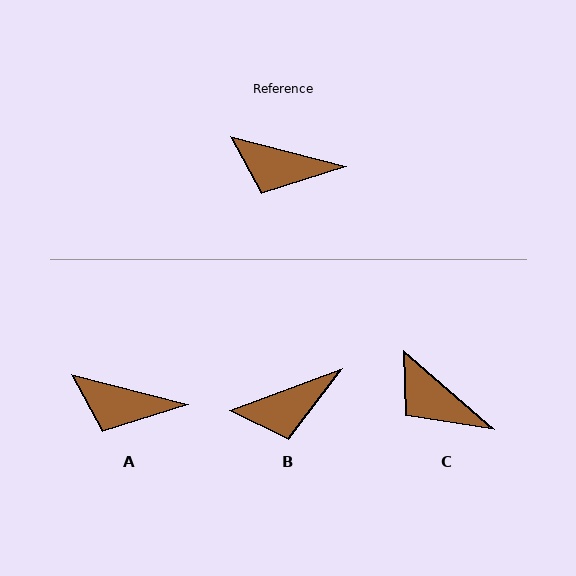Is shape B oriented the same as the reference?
No, it is off by about 35 degrees.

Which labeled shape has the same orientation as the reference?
A.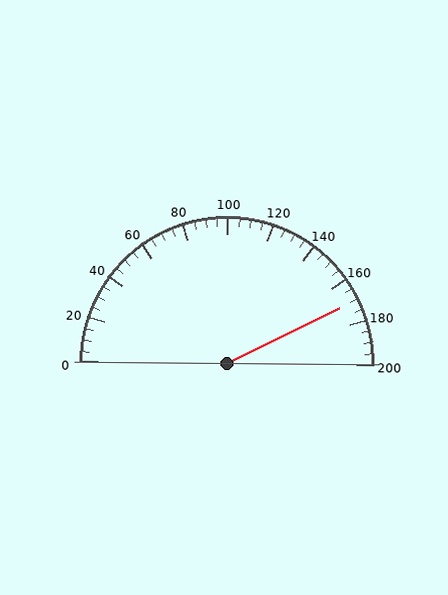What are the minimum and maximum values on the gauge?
The gauge ranges from 0 to 200.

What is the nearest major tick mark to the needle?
The nearest major tick mark is 160.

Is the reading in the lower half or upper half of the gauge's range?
The reading is in the upper half of the range (0 to 200).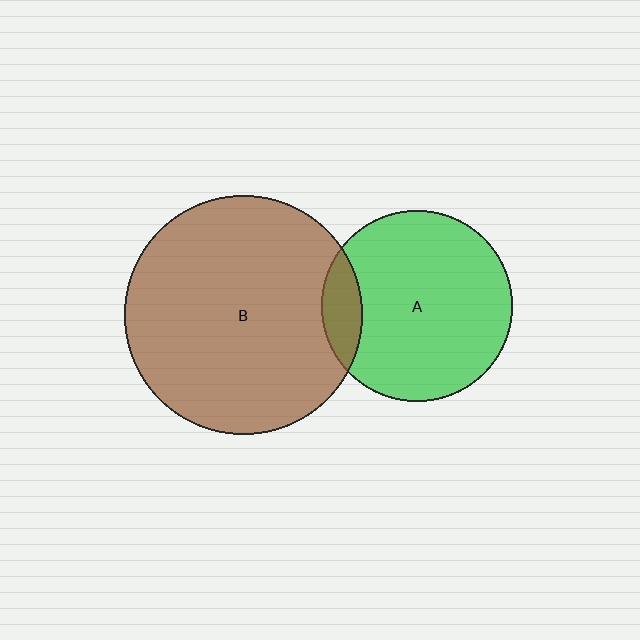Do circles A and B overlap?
Yes.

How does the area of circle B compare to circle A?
Approximately 1.6 times.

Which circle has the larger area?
Circle B (brown).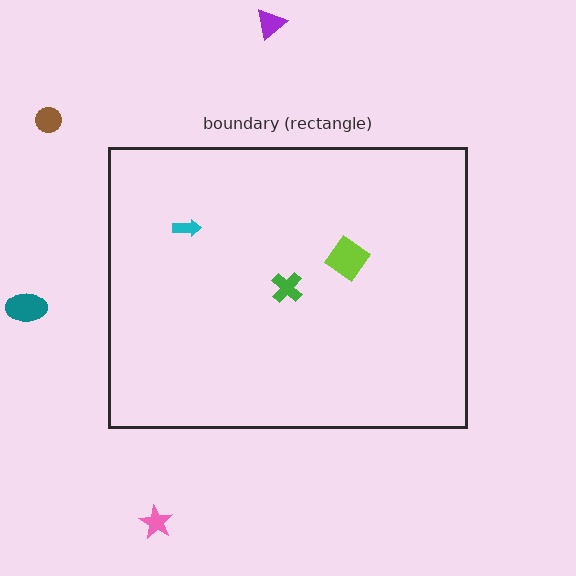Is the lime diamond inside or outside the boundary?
Inside.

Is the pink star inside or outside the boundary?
Outside.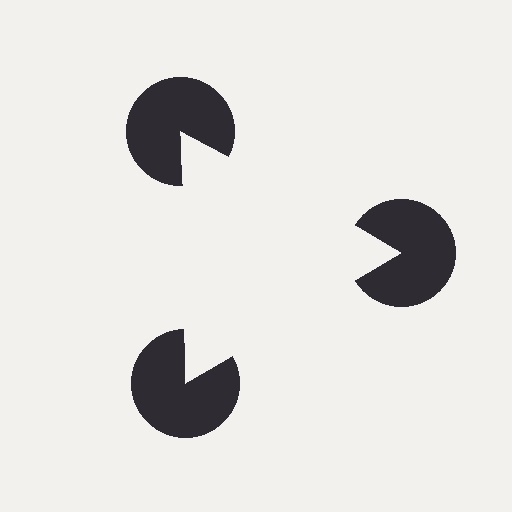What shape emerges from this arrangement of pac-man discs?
An illusory triangle — its edges are inferred from the aligned wedge cuts in the pac-man discs, not physically drawn.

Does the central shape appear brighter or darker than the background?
It typically appears slightly brighter than the background, even though no actual brightness change is drawn.